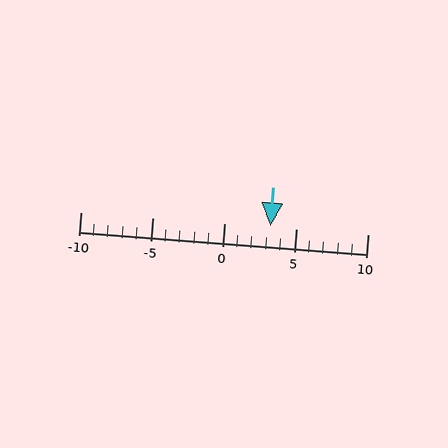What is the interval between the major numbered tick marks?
The major tick marks are spaced 5 units apart.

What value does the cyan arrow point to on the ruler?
The cyan arrow points to approximately 3.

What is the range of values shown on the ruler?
The ruler shows values from -10 to 10.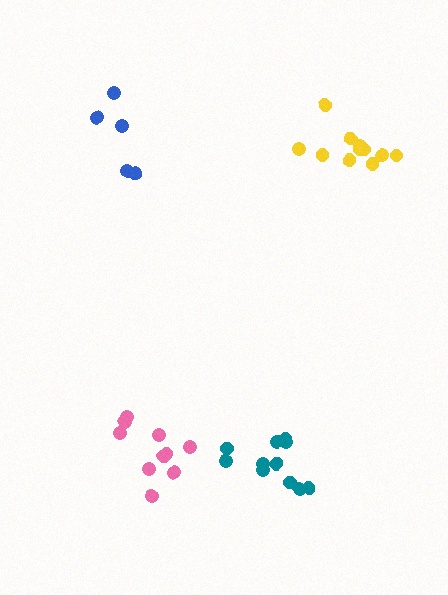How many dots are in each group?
Group 1: 10 dots, Group 2: 5 dots, Group 3: 11 dots, Group 4: 11 dots (37 total).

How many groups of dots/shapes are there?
There are 4 groups.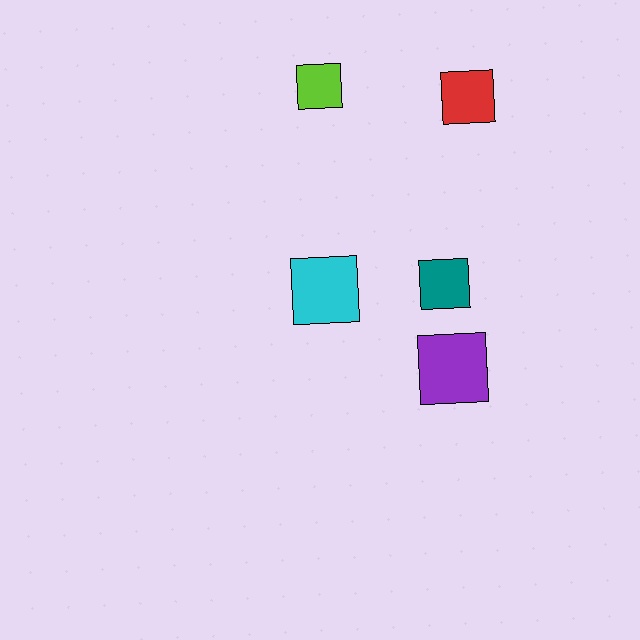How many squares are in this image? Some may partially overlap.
There are 5 squares.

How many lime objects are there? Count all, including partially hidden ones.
There is 1 lime object.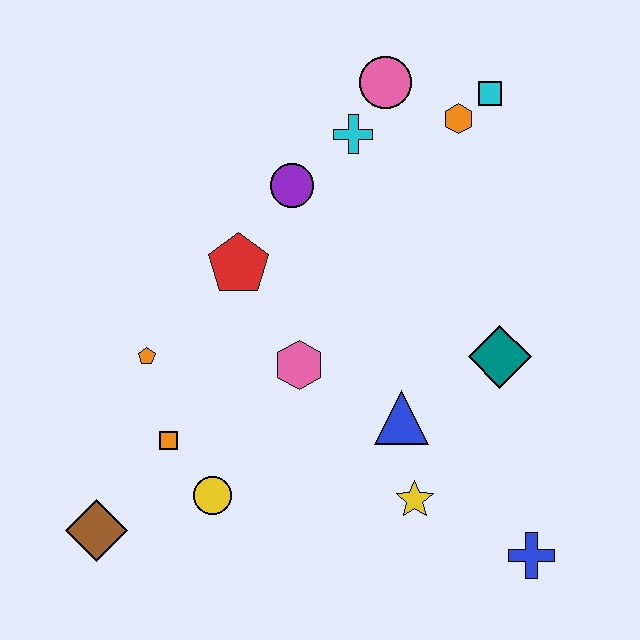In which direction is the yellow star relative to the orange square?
The yellow star is to the right of the orange square.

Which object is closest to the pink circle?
The cyan cross is closest to the pink circle.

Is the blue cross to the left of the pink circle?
No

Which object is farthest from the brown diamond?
The cyan square is farthest from the brown diamond.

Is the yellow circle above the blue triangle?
No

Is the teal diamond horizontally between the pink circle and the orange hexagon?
No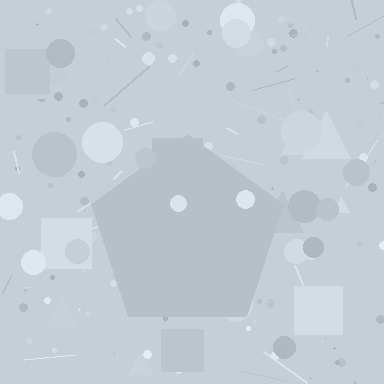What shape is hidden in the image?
A pentagon is hidden in the image.